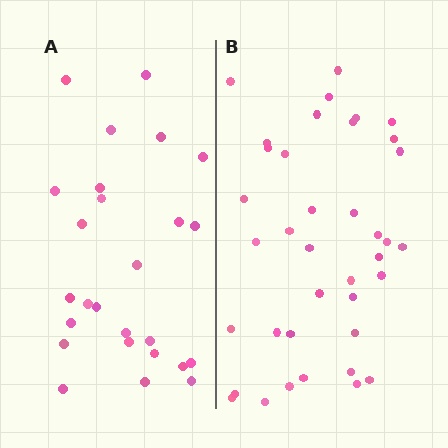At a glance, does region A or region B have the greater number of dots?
Region B (the right region) has more dots.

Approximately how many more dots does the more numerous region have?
Region B has roughly 12 or so more dots than region A.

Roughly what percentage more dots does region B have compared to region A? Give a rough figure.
About 45% more.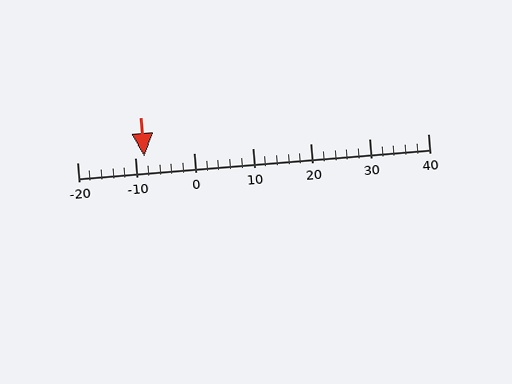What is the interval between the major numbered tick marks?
The major tick marks are spaced 10 units apart.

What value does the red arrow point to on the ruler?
The red arrow points to approximately -8.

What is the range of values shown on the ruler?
The ruler shows values from -20 to 40.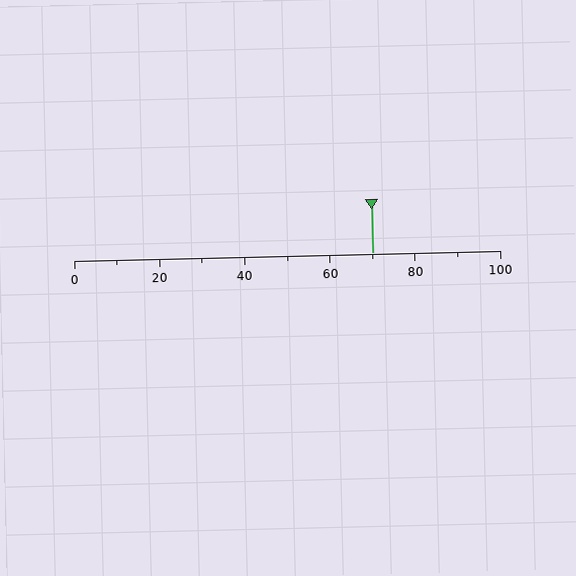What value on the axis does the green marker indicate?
The marker indicates approximately 70.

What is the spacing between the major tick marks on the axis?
The major ticks are spaced 20 apart.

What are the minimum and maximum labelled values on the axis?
The axis runs from 0 to 100.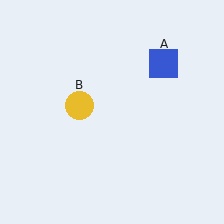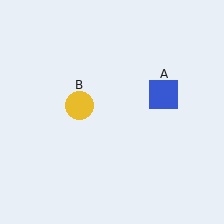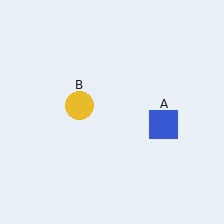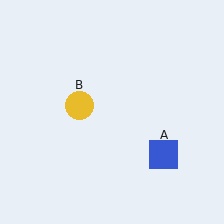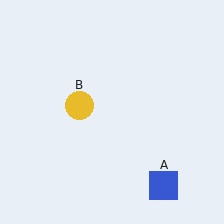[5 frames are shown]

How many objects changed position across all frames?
1 object changed position: blue square (object A).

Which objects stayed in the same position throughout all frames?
Yellow circle (object B) remained stationary.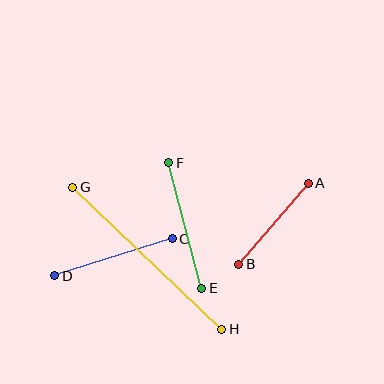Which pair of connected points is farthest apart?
Points G and H are farthest apart.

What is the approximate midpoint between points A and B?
The midpoint is at approximately (273, 224) pixels.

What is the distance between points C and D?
The distance is approximately 123 pixels.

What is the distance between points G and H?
The distance is approximately 205 pixels.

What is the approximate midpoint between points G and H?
The midpoint is at approximately (147, 258) pixels.